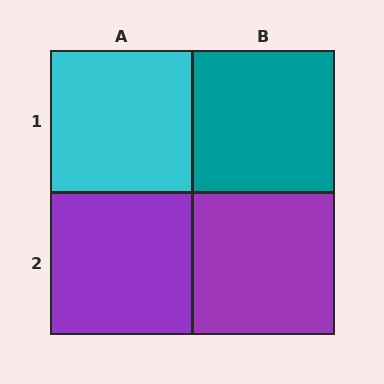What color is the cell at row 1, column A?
Cyan.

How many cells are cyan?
1 cell is cyan.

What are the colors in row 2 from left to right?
Purple, purple.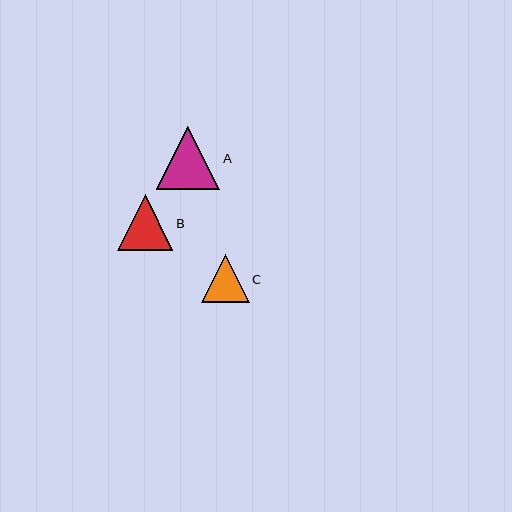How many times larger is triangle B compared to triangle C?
Triangle B is approximately 1.2 times the size of triangle C.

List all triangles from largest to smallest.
From largest to smallest: A, B, C.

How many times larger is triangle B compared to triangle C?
Triangle B is approximately 1.2 times the size of triangle C.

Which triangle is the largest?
Triangle A is the largest with a size of approximately 63 pixels.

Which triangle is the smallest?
Triangle C is the smallest with a size of approximately 48 pixels.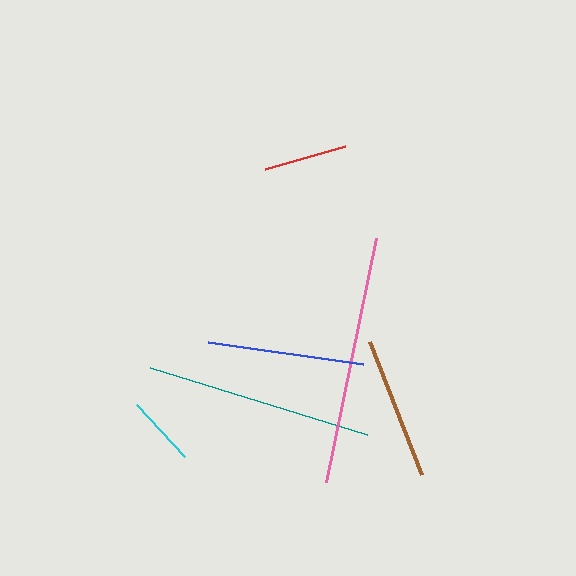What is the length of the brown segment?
The brown segment is approximately 143 pixels long.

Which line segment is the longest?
The pink line is the longest at approximately 249 pixels.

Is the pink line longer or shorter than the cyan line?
The pink line is longer than the cyan line.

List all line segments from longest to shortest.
From longest to shortest: pink, teal, blue, brown, red, cyan.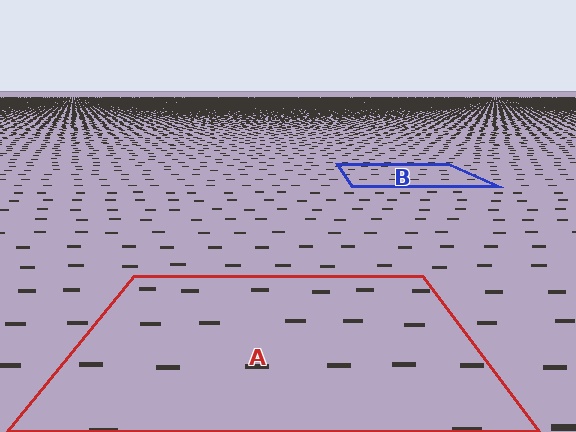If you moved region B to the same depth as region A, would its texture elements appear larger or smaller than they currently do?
They would appear larger. At a closer depth, the same texture elements are projected at a bigger on-screen size.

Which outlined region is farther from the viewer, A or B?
Region B is farther from the viewer — the texture elements inside it appear smaller and more densely packed.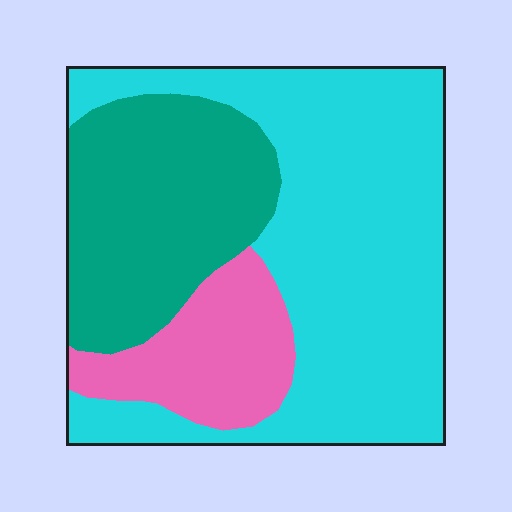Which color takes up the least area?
Pink, at roughly 15%.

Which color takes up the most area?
Cyan, at roughly 55%.